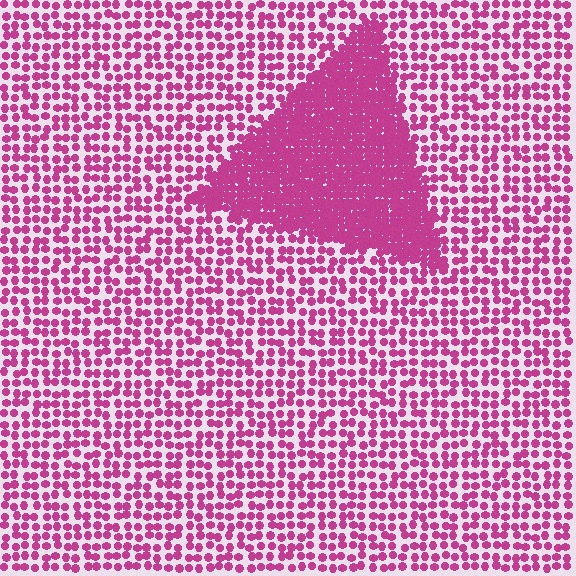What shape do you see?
I see a triangle.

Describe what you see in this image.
The image contains small magenta elements arranged at two different densities. A triangle-shaped region is visible where the elements are more densely packed than the surrounding area.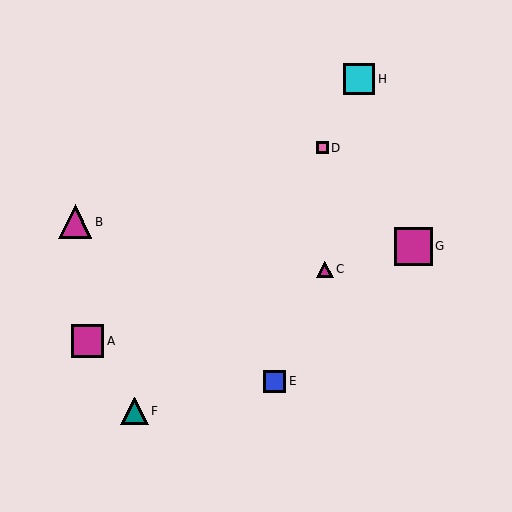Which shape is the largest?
The magenta square (labeled G) is the largest.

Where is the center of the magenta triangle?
The center of the magenta triangle is at (325, 269).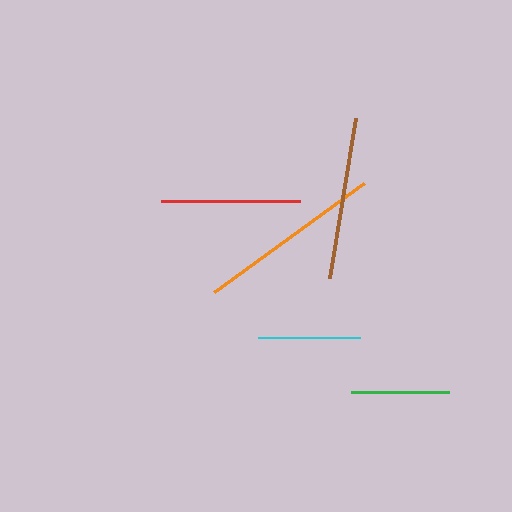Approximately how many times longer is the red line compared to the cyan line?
The red line is approximately 1.4 times the length of the cyan line.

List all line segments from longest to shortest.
From longest to shortest: orange, brown, red, cyan, green.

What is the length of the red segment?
The red segment is approximately 139 pixels long.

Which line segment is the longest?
The orange line is the longest at approximately 185 pixels.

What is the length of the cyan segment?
The cyan segment is approximately 102 pixels long.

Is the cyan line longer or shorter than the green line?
The cyan line is longer than the green line.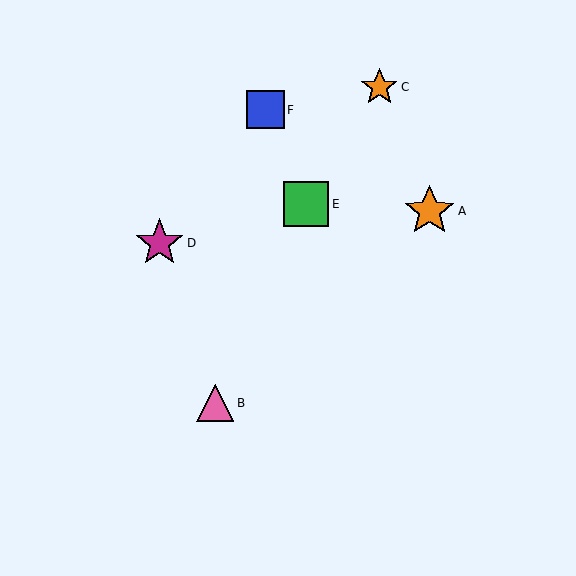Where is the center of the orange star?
The center of the orange star is at (430, 211).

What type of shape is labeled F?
Shape F is a blue square.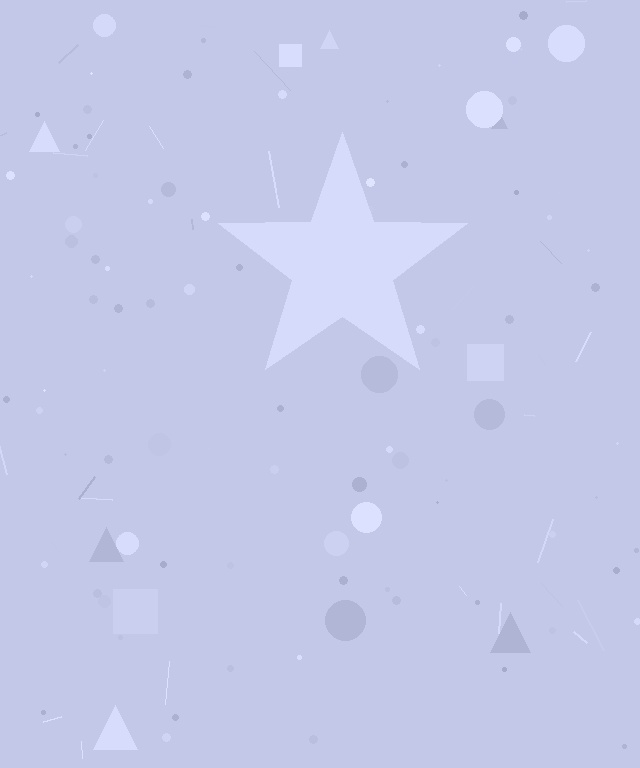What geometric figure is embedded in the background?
A star is embedded in the background.